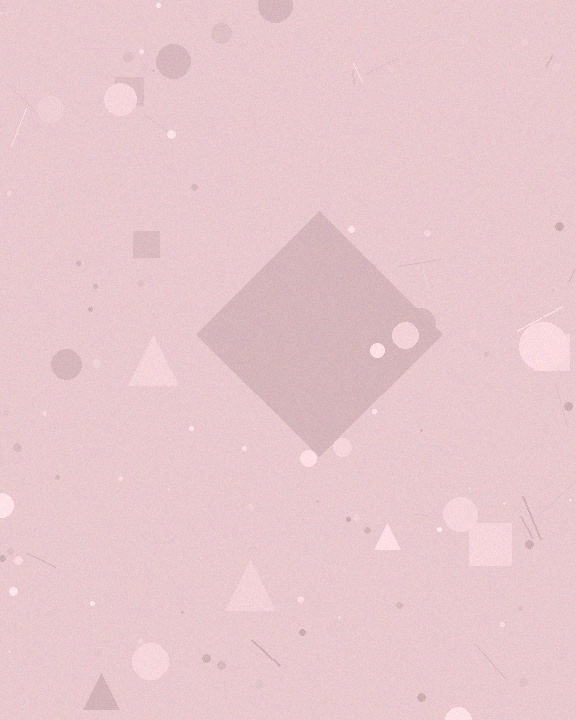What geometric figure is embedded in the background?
A diamond is embedded in the background.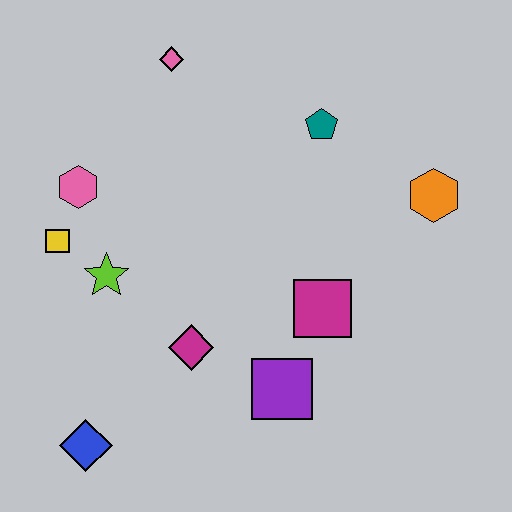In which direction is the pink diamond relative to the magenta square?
The pink diamond is above the magenta square.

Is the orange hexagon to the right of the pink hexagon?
Yes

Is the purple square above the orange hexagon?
No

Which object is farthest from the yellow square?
The orange hexagon is farthest from the yellow square.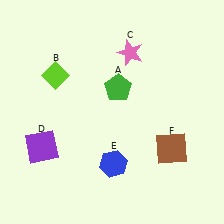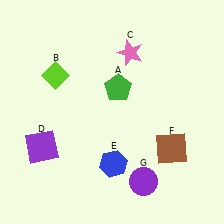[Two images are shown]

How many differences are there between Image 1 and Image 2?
There is 1 difference between the two images.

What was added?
A purple circle (G) was added in Image 2.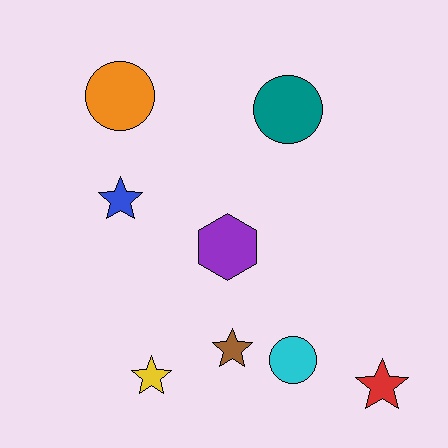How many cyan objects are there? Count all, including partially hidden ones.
There is 1 cyan object.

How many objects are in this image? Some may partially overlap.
There are 8 objects.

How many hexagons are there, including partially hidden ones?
There is 1 hexagon.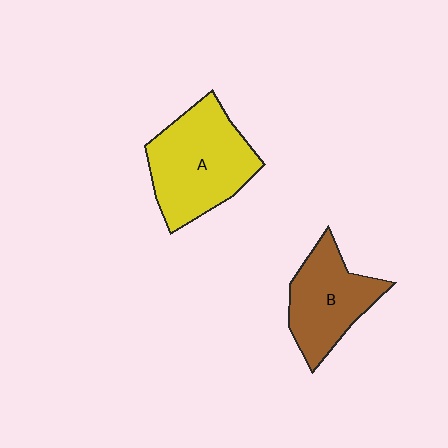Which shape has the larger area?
Shape A (yellow).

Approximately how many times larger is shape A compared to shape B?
Approximately 1.3 times.